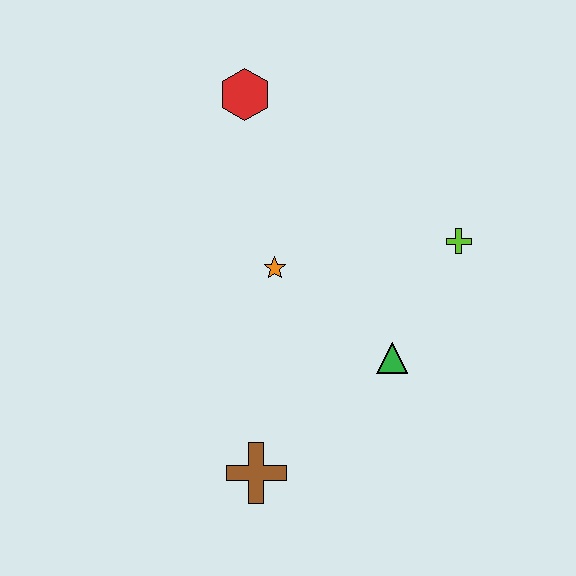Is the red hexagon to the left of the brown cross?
Yes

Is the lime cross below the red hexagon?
Yes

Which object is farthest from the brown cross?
The red hexagon is farthest from the brown cross.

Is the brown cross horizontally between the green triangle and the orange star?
No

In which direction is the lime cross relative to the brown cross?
The lime cross is above the brown cross.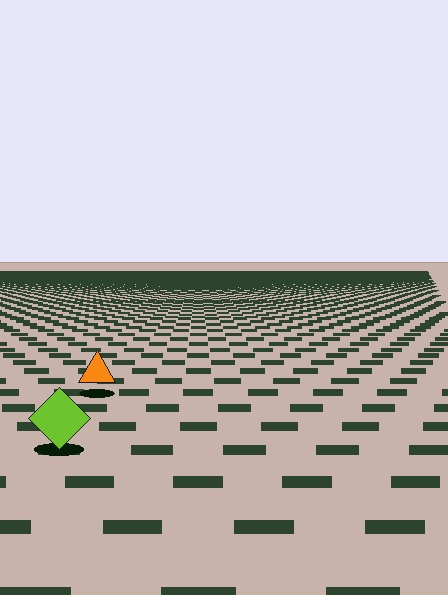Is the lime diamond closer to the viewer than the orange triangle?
Yes. The lime diamond is closer — you can tell from the texture gradient: the ground texture is coarser near it.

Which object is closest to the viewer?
The lime diamond is closest. The texture marks near it are larger and more spread out.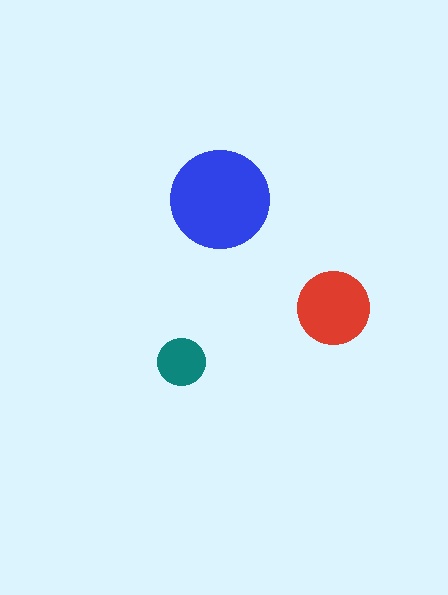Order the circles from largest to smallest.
the blue one, the red one, the teal one.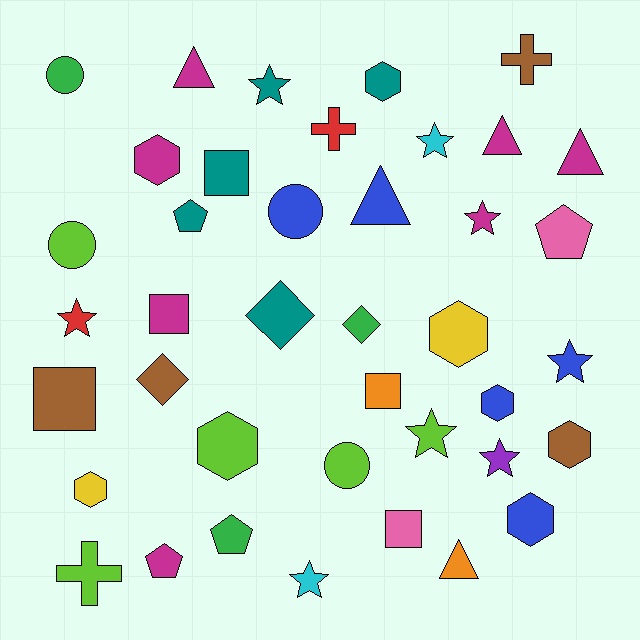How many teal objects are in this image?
There are 5 teal objects.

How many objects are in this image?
There are 40 objects.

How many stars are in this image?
There are 8 stars.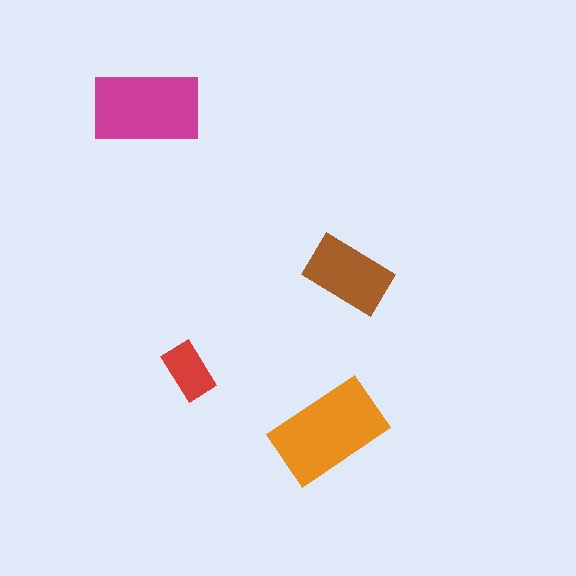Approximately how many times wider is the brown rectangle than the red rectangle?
About 1.5 times wider.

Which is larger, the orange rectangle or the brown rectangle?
The orange one.